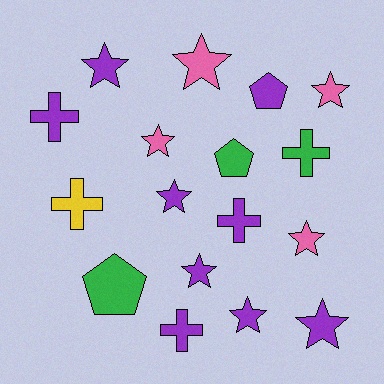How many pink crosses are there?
There are no pink crosses.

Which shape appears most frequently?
Star, with 9 objects.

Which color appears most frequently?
Purple, with 9 objects.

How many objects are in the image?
There are 17 objects.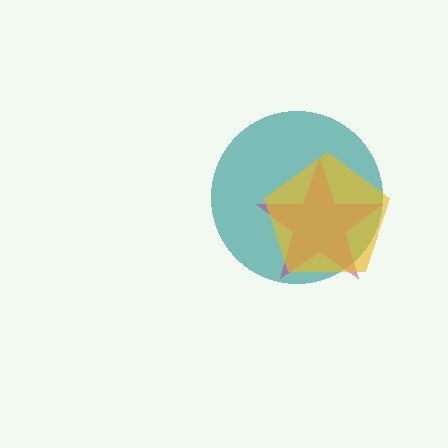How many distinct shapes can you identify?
There are 3 distinct shapes: a teal circle, a magenta star, a yellow pentagon.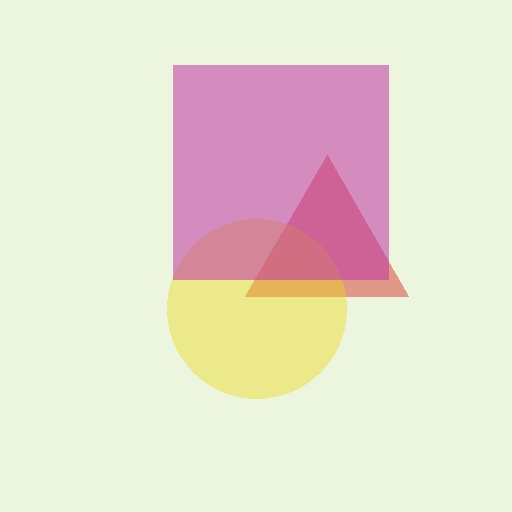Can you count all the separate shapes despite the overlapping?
Yes, there are 3 separate shapes.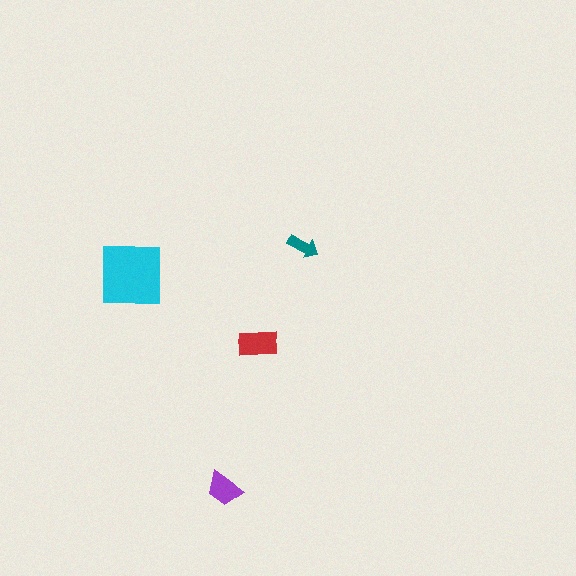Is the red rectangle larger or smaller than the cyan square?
Smaller.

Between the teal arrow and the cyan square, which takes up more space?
The cyan square.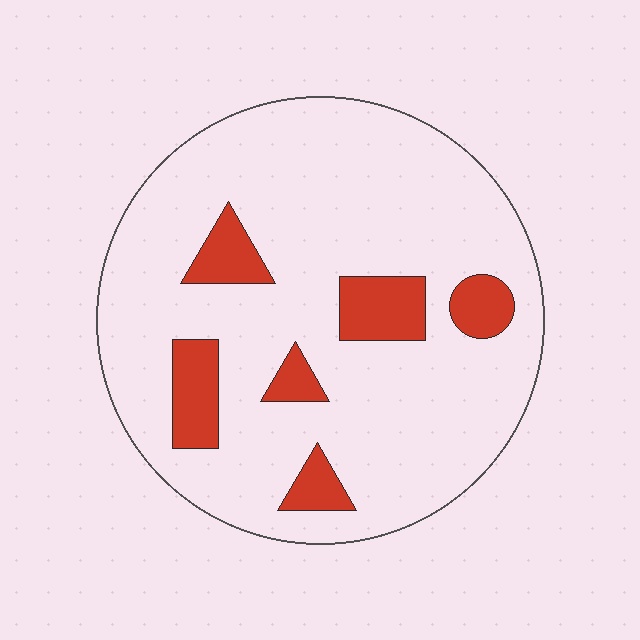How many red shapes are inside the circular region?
6.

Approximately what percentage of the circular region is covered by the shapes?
Approximately 15%.